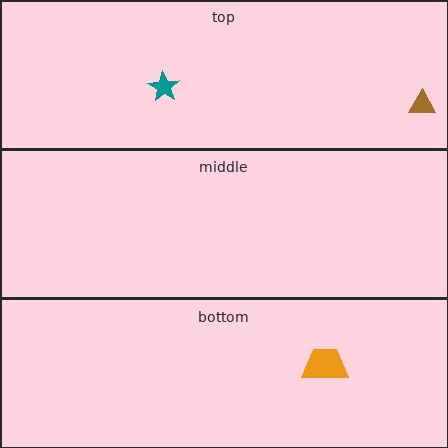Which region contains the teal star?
The top region.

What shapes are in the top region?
The teal star, the brown triangle.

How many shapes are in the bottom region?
1.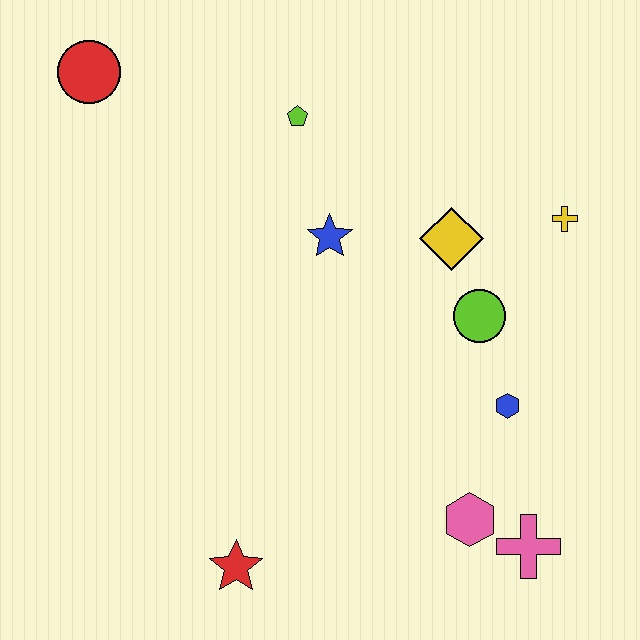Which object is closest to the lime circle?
The yellow diamond is closest to the lime circle.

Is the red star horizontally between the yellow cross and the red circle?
Yes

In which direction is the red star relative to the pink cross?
The red star is to the left of the pink cross.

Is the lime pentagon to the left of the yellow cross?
Yes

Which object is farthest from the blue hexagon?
The red circle is farthest from the blue hexagon.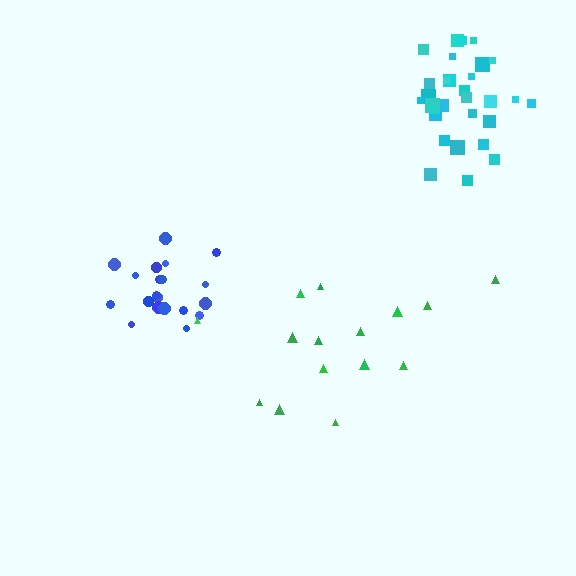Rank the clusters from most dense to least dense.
cyan, blue, green.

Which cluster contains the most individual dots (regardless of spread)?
Cyan (30).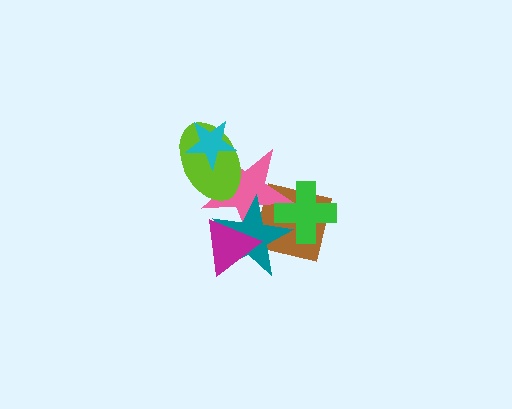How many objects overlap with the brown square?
4 objects overlap with the brown square.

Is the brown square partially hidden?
Yes, it is partially covered by another shape.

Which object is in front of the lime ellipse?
The cyan star is in front of the lime ellipse.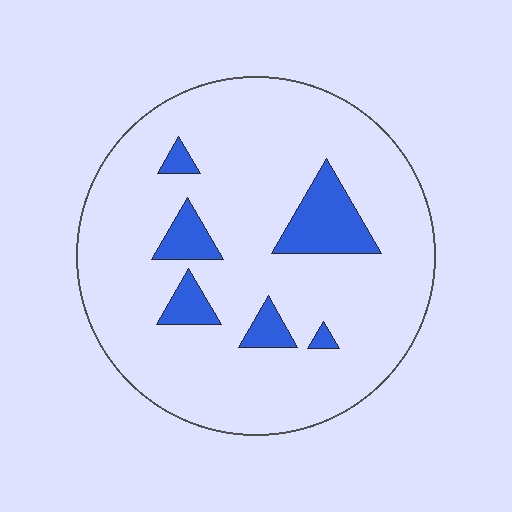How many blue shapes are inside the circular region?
6.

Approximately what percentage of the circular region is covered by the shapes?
Approximately 10%.